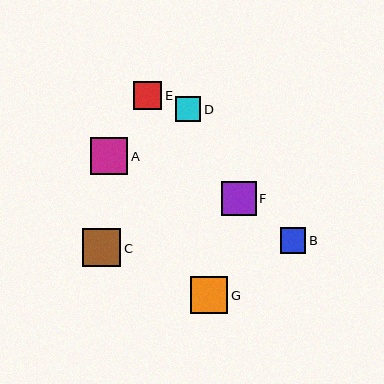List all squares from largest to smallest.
From largest to smallest: C, A, G, F, E, B, D.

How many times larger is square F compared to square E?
Square F is approximately 1.2 times the size of square E.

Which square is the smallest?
Square D is the smallest with a size of approximately 25 pixels.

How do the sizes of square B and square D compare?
Square B and square D are approximately the same size.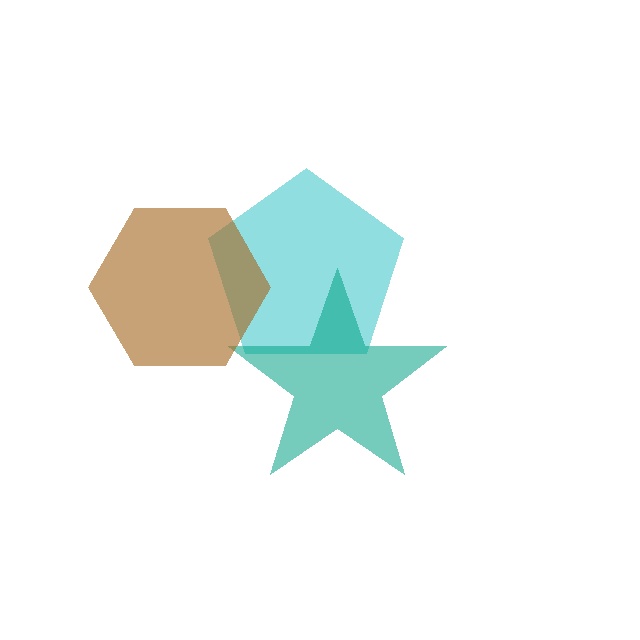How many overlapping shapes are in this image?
There are 3 overlapping shapes in the image.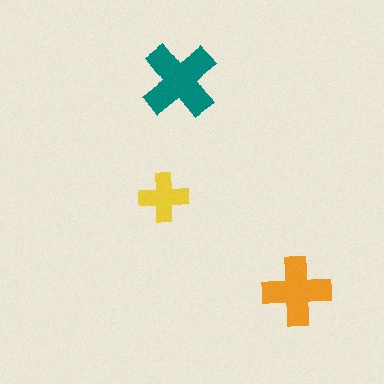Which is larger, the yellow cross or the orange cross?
The orange one.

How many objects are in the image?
There are 3 objects in the image.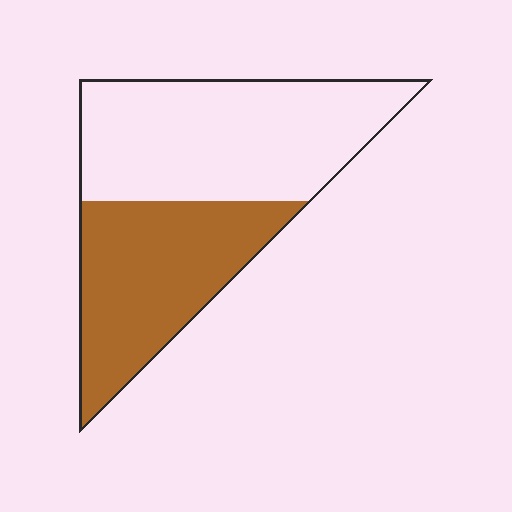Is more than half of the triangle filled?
No.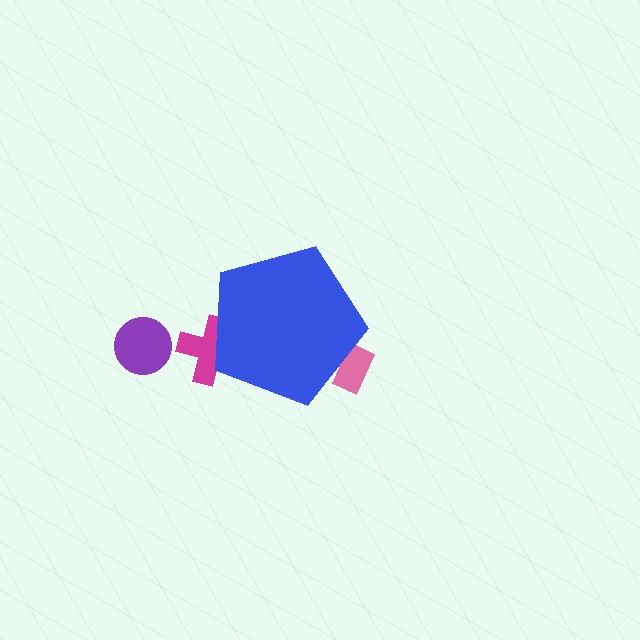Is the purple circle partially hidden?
No, the purple circle is fully visible.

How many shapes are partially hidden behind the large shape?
2 shapes are partially hidden.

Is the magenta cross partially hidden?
Yes, the magenta cross is partially hidden behind the blue pentagon.